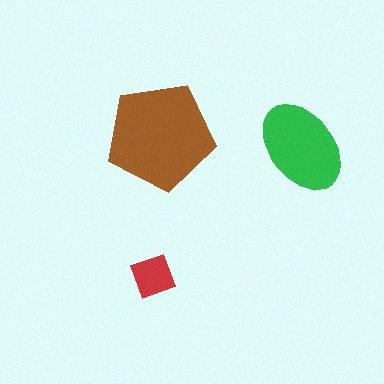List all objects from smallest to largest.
The red square, the green ellipse, the brown pentagon.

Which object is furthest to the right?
The green ellipse is rightmost.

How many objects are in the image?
There are 3 objects in the image.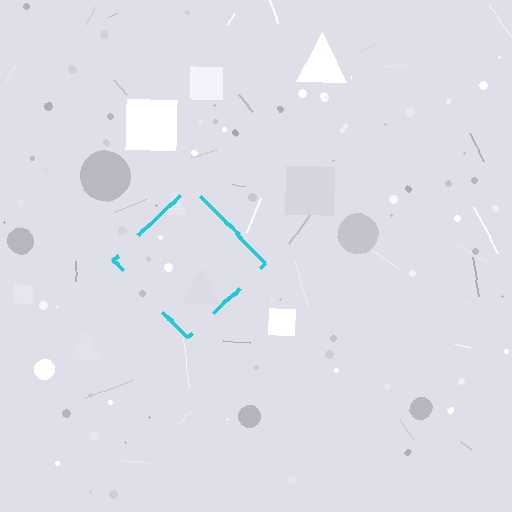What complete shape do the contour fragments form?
The contour fragments form a diamond.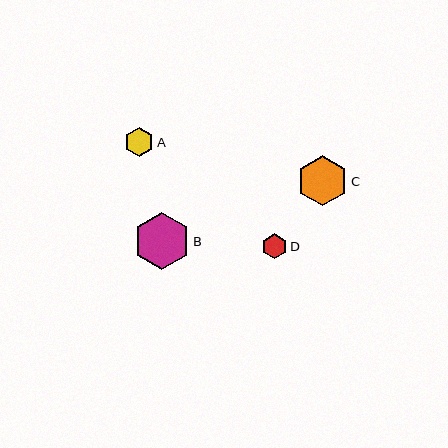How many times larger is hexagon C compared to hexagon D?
Hexagon C is approximately 2.0 times the size of hexagon D.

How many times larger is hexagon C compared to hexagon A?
Hexagon C is approximately 1.7 times the size of hexagon A.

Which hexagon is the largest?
Hexagon B is the largest with a size of approximately 56 pixels.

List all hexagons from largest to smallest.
From largest to smallest: B, C, A, D.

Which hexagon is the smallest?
Hexagon D is the smallest with a size of approximately 25 pixels.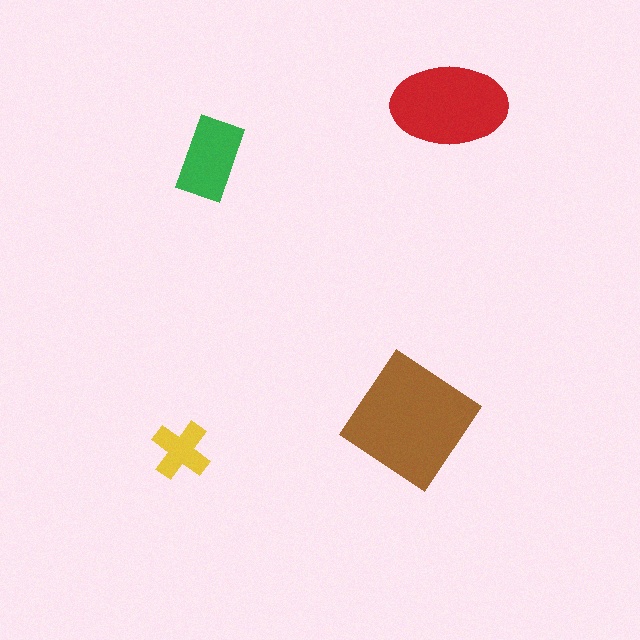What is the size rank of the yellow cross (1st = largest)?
4th.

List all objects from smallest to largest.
The yellow cross, the green rectangle, the red ellipse, the brown diamond.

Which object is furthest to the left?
The yellow cross is leftmost.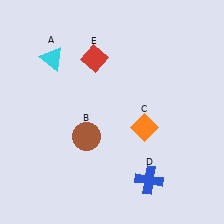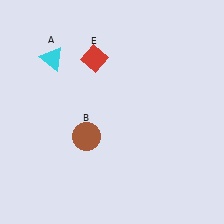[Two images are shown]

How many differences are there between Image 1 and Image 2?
There are 2 differences between the two images.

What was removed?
The blue cross (D), the orange diamond (C) were removed in Image 2.